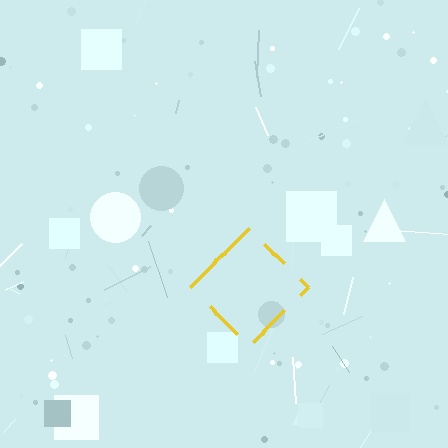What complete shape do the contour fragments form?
The contour fragments form a diamond.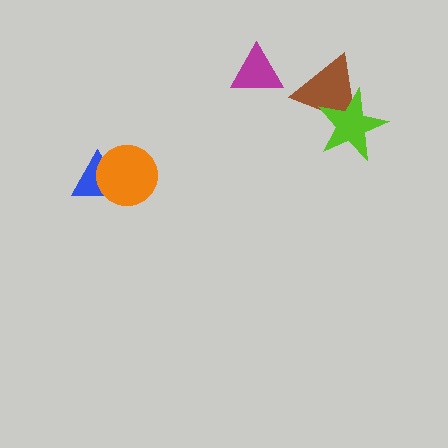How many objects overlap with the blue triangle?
1 object overlaps with the blue triangle.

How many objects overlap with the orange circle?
1 object overlaps with the orange circle.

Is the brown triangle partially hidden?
Yes, it is partially covered by another shape.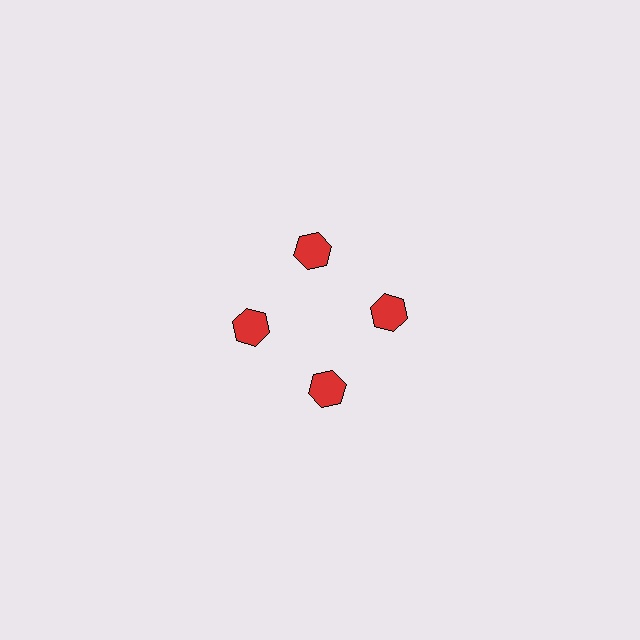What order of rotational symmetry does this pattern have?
This pattern has 4-fold rotational symmetry.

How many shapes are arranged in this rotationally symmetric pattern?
There are 4 shapes, arranged in 4 groups of 1.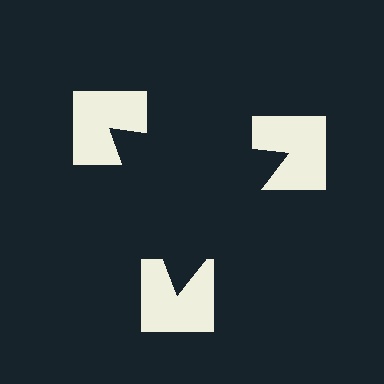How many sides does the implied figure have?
3 sides.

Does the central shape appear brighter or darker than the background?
It typically appears slightly darker than the background, even though no actual brightness change is drawn.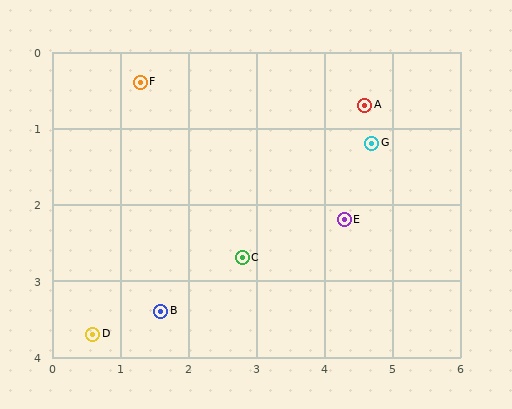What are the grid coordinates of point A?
Point A is at approximately (4.6, 0.7).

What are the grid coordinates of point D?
Point D is at approximately (0.6, 3.7).